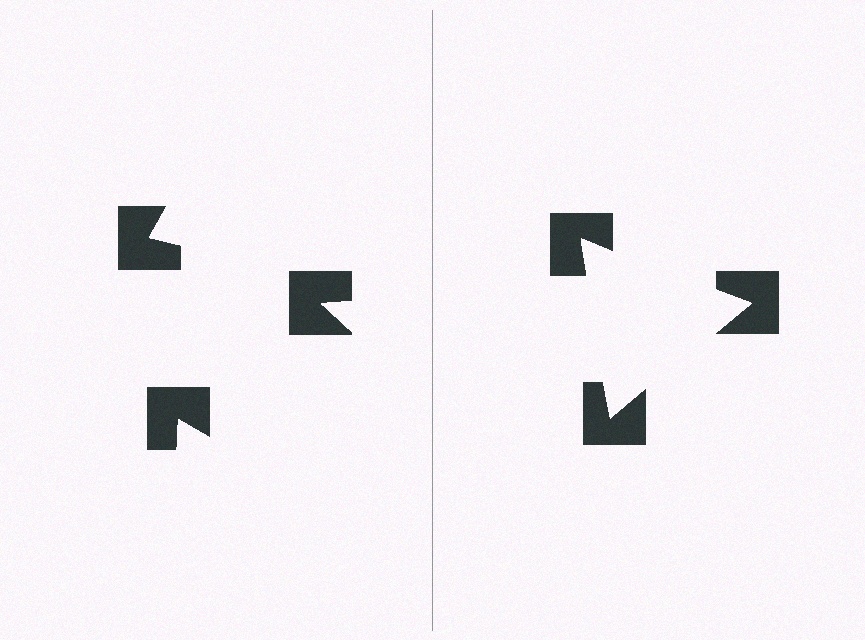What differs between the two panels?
The notched squares are positioned identically on both sides; only the wedge orientations differ. On the right they align to a triangle; on the left they are misaligned.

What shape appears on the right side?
An illusory triangle.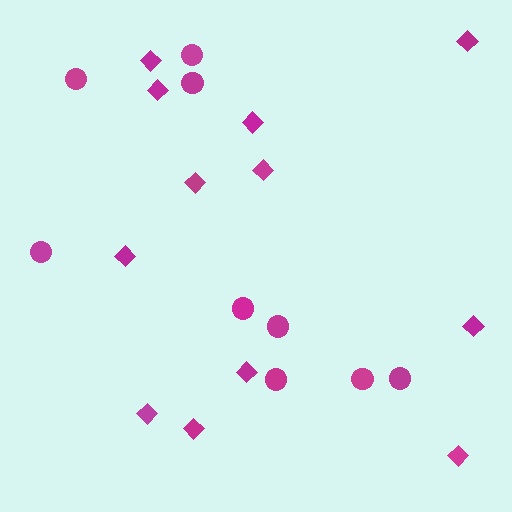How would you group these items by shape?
There are 2 groups: one group of circles (9) and one group of diamonds (12).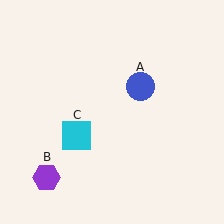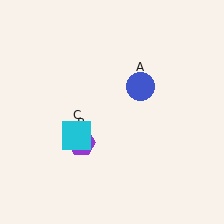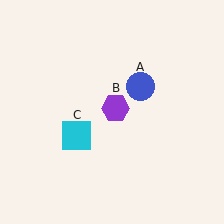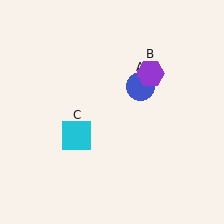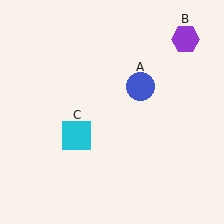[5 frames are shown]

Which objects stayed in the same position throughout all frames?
Blue circle (object A) and cyan square (object C) remained stationary.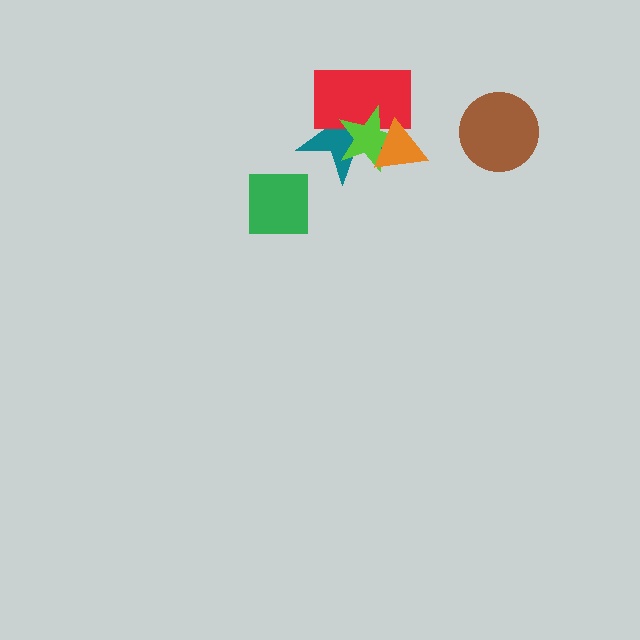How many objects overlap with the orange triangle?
3 objects overlap with the orange triangle.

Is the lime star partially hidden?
Yes, it is partially covered by another shape.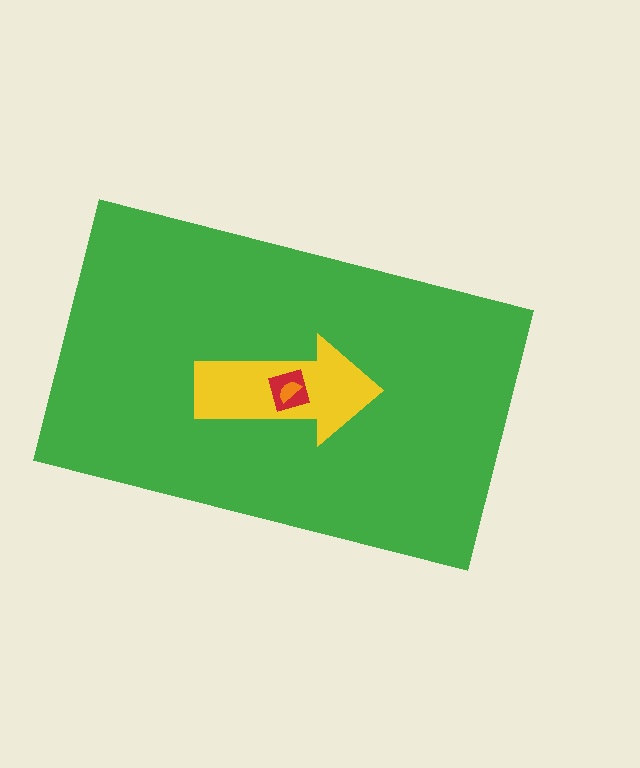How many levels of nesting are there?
4.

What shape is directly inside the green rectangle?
The yellow arrow.